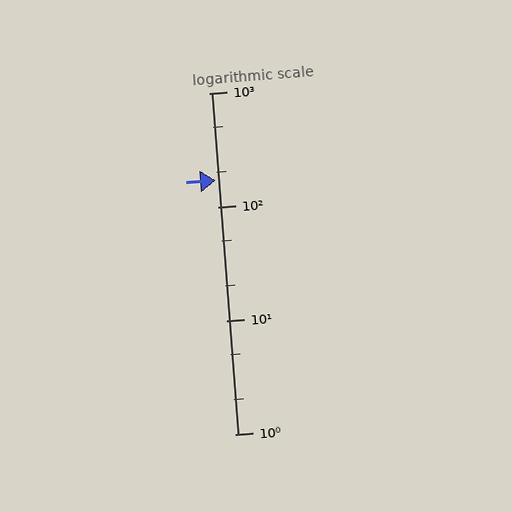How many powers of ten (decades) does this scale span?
The scale spans 3 decades, from 1 to 1000.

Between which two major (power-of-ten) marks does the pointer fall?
The pointer is between 100 and 1000.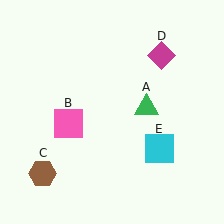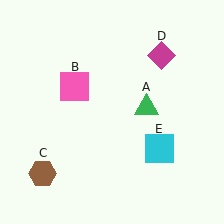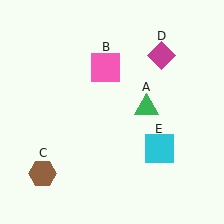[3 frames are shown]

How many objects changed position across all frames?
1 object changed position: pink square (object B).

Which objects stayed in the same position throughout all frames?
Green triangle (object A) and brown hexagon (object C) and magenta diamond (object D) and cyan square (object E) remained stationary.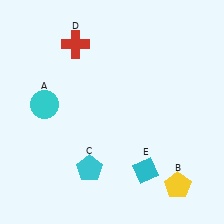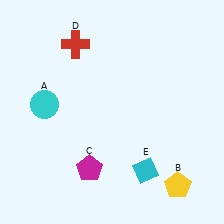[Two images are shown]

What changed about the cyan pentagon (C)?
In Image 1, C is cyan. In Image 2, it changed to magenta.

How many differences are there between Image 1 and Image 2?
There is 1 difference between the two images.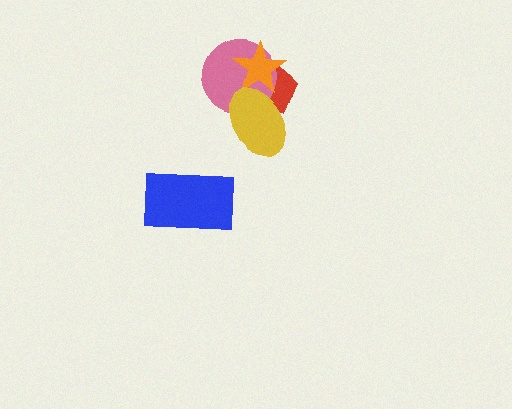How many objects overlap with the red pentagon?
3 objects overlap with the red pentagon.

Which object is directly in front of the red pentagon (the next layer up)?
The pink circle is directly in front of the red pentagon.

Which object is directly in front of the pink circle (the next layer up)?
The orange star is directly in front of the pink circle.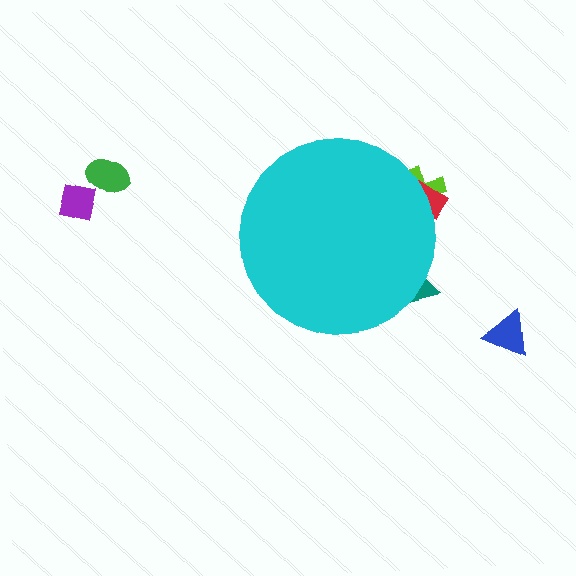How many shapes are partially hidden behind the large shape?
3 shapes are partially hidden.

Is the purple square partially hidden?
No, the purple square is fully visible.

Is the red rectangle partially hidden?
Yes, the red rectangle is partially hidden behind the cyan circle.